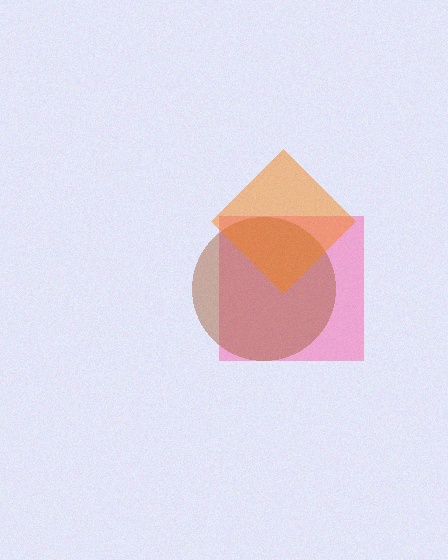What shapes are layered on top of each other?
The layered shapes are: a pink square, a brown circle, an orange diamond.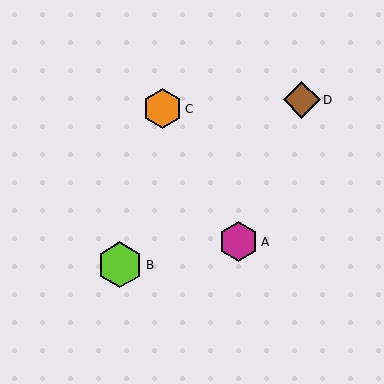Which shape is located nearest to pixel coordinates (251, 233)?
The magenta hexagon (labeled A) at (238, 242) is nearest to that location.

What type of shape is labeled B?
Shape B is a lime hexagon.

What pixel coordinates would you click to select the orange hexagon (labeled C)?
Click at (162, 109) to select the orange hexagon C.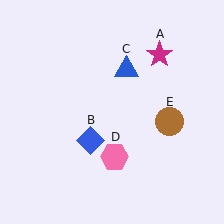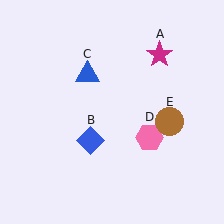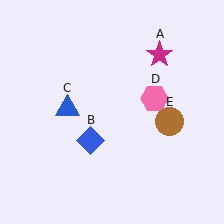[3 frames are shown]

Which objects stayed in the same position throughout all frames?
Magenta star (object A) and blue diamond (object B) and brown circle (object E) remained stationary.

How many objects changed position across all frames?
2 objects changed position: blue triangle (object C), pink hexagon (object D).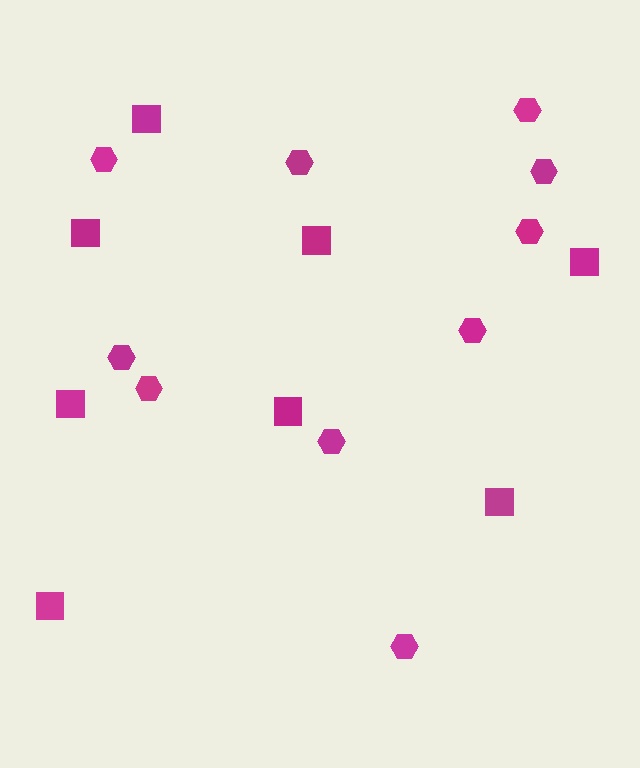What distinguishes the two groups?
There are 2 groups: one group of squares (8) and one group of hexagons (10).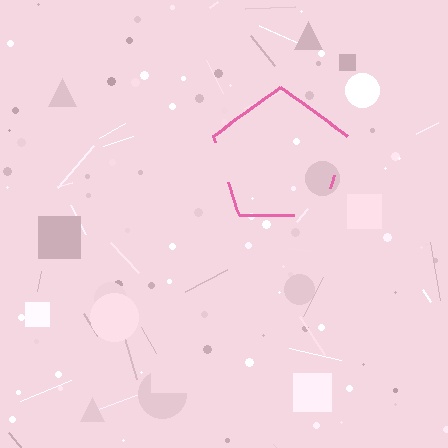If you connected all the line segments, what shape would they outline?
They would outline a pentagon.